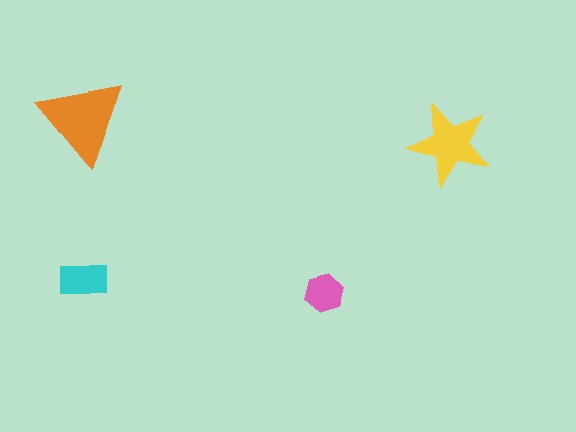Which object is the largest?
The orange triangle.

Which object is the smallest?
The pink hexagon.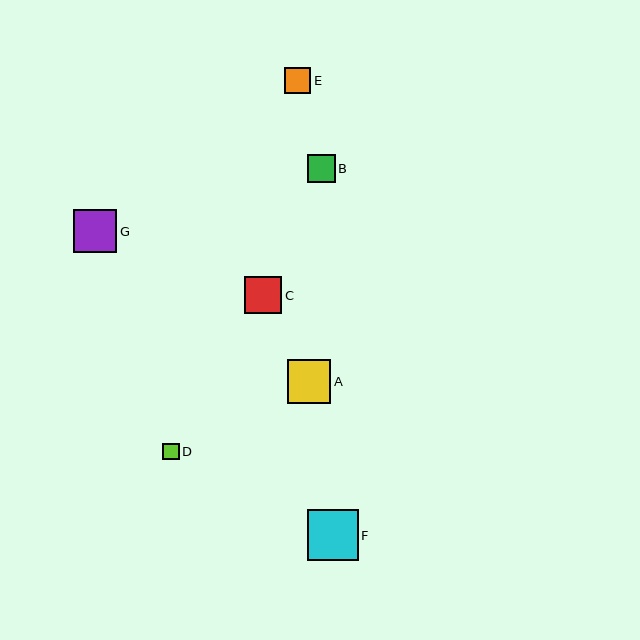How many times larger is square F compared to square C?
Square F is approximately 1.4 times the size of square C.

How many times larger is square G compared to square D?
Square G is approximately 2.6 times the size of square D.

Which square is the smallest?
Square D is the smallest with a size of approximately 16 pixels.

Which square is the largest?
Square F is the largest with a size of approximately 51 pixels.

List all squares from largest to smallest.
From largest to smallest: F, A, G, C, B, E, D.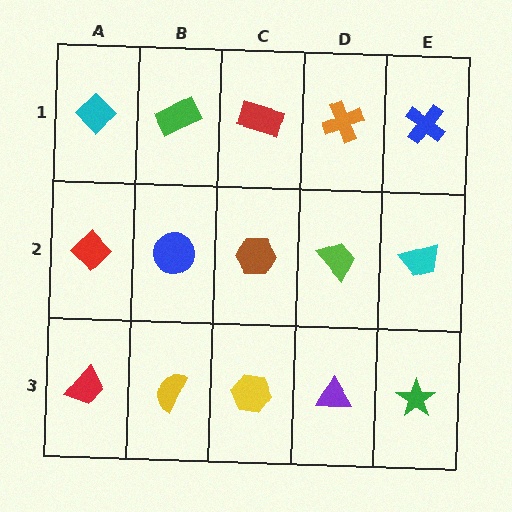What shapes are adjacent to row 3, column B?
A blue circle (row 2, column B), a red trapezoid (row 3, column A), a yellow hexagon (row 3, column C).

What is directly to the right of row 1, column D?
A blue cross.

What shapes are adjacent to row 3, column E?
A cyan trapezoid (row 2, column E), a purple triangle (row 3, column D).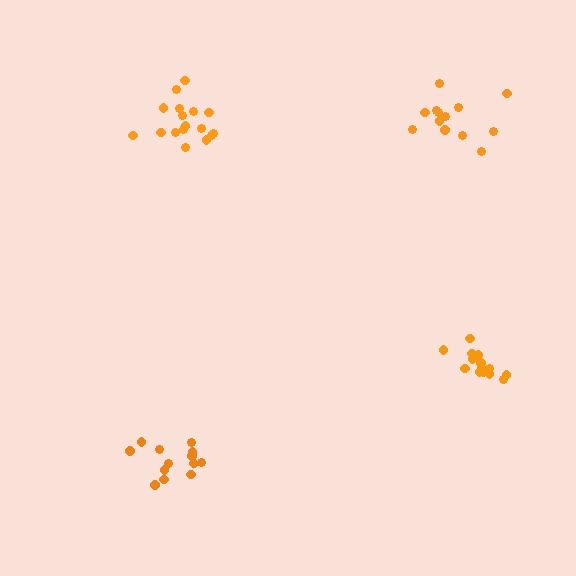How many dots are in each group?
Group 1: 14 dots, Group 2: 13 dots, Group 3: 17 dots, Group 4: 13 dots (57 total).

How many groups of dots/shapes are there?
There are 4 groups.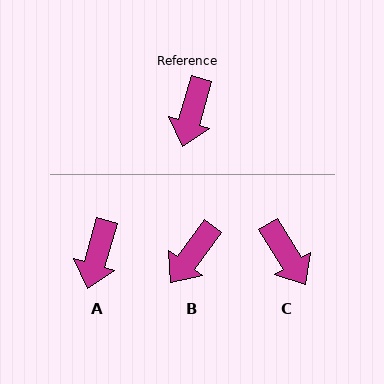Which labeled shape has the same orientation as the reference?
A.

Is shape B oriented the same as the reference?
No, it is off by about 21 degrees.